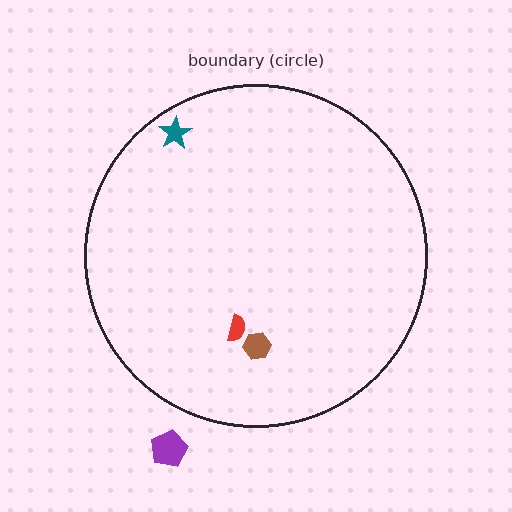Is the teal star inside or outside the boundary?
Inside.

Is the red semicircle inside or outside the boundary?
Inside.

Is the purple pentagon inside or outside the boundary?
Outside.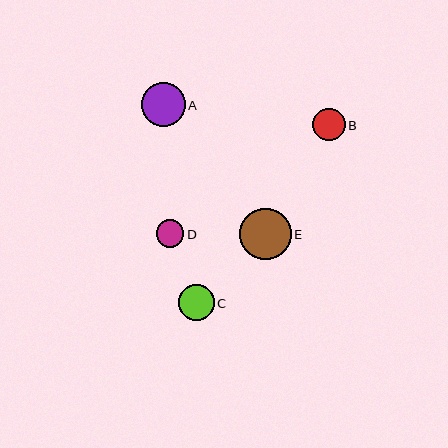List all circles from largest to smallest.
From largest to smallest: E, A, C, B, D.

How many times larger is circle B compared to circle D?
Circle B is approximately 1.2 times the size of circle D.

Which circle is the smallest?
Circle D is the smallest with a size of approximately 28 pixels.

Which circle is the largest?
Circle E is the largest with a size of approximately 51 pixels.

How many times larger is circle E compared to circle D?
Circle E is approximately 1.9 times the size of circle D.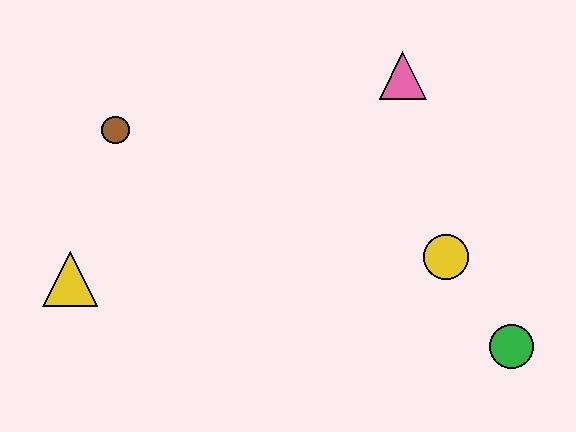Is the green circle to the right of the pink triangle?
Yes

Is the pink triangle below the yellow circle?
No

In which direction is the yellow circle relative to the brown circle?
The yellow circle is to the right of the brown circle.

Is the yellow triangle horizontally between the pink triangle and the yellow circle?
No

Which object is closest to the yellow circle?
The green circle is closest to the yellow circle.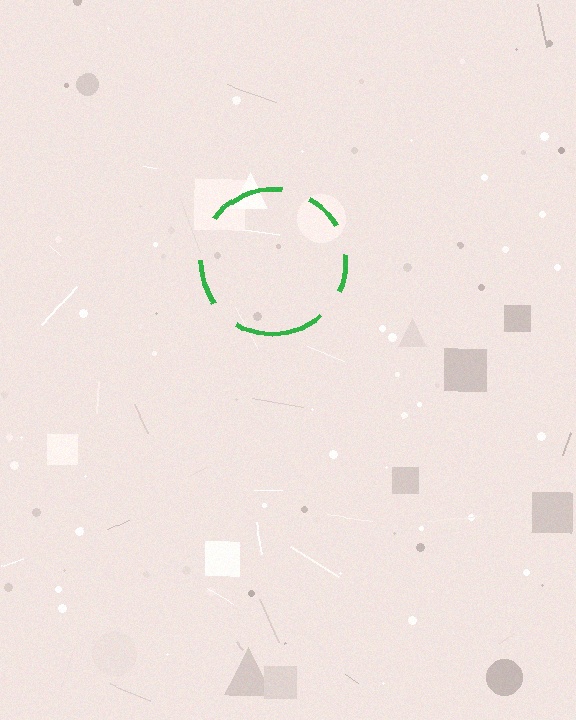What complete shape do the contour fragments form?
The contour fragments form a circle.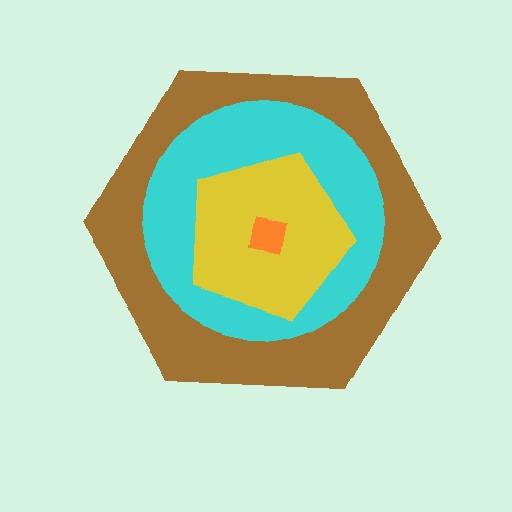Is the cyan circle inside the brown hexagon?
Yes.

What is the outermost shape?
The brown hexagon.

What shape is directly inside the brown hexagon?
The cyan circle.